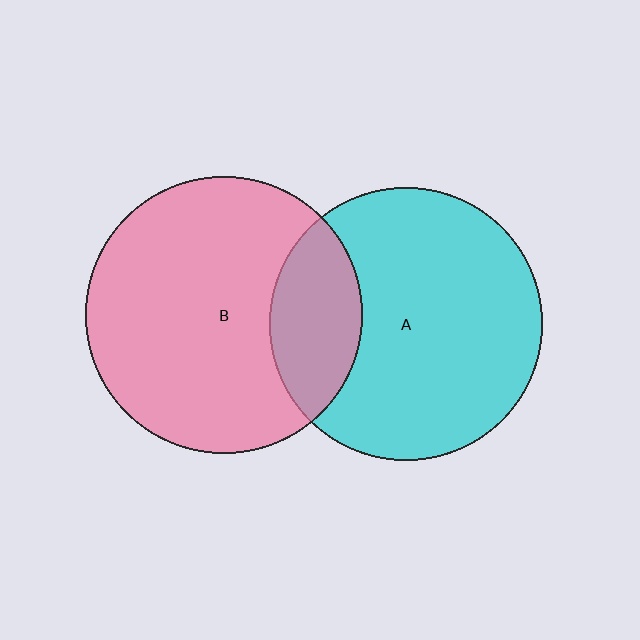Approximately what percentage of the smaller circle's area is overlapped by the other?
Approximately 25%.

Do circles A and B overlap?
Yes.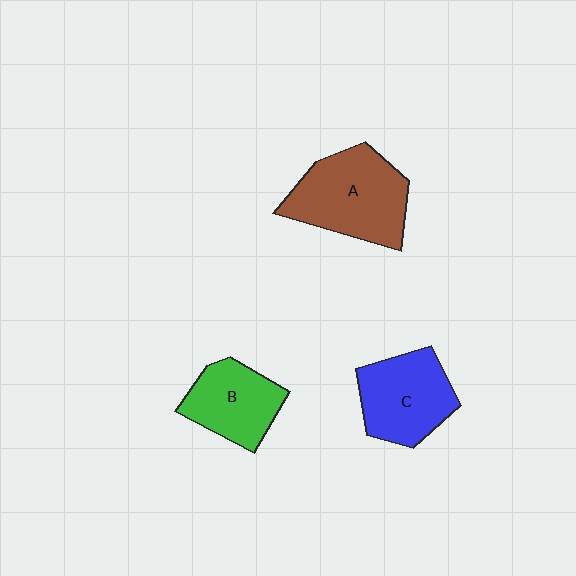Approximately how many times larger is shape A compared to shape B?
Approximately 1.4 times.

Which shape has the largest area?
Shape A (brown).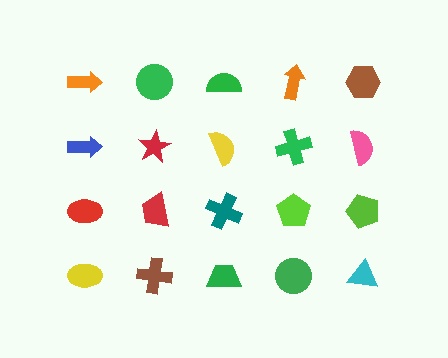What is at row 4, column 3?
A green trapezoid.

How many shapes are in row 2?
5 shapes.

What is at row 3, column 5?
A lime pentagon.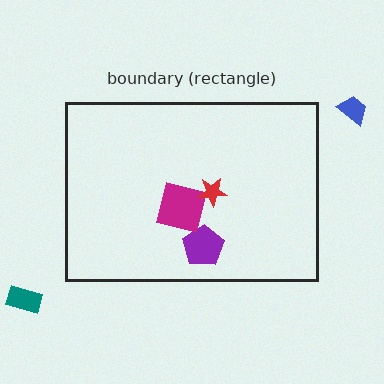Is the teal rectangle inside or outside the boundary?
Outside.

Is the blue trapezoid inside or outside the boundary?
Outside.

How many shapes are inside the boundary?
3 inside, 2 outside.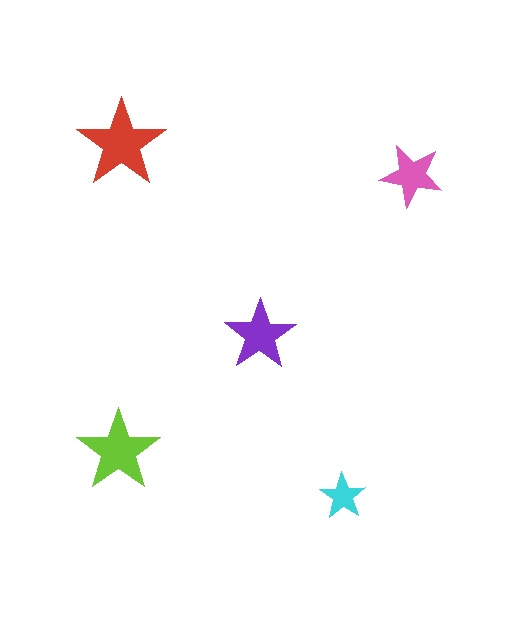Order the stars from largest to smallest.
the red one, the lime one, the purple one, the pink one, the cyan one.